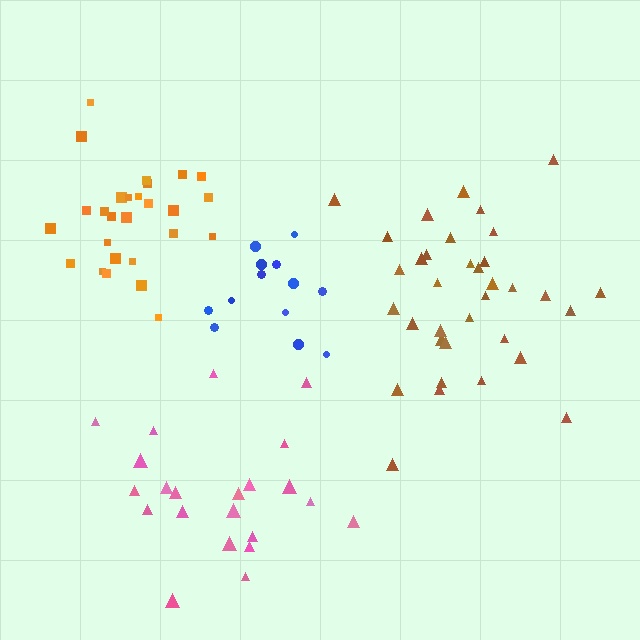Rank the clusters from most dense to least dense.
blue, orange, brown, pink.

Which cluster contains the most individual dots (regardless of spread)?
Brown (35).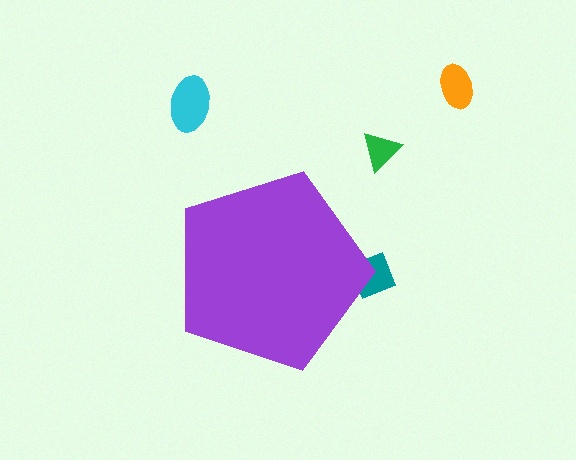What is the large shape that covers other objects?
A purple pentagon.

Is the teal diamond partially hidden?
Yes, the teal diamond is partially hidden behind the purple pentagon.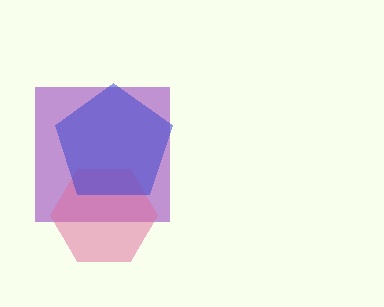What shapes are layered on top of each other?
The layered shapes are: a purple square, a pink hexagon, a blue pentagon.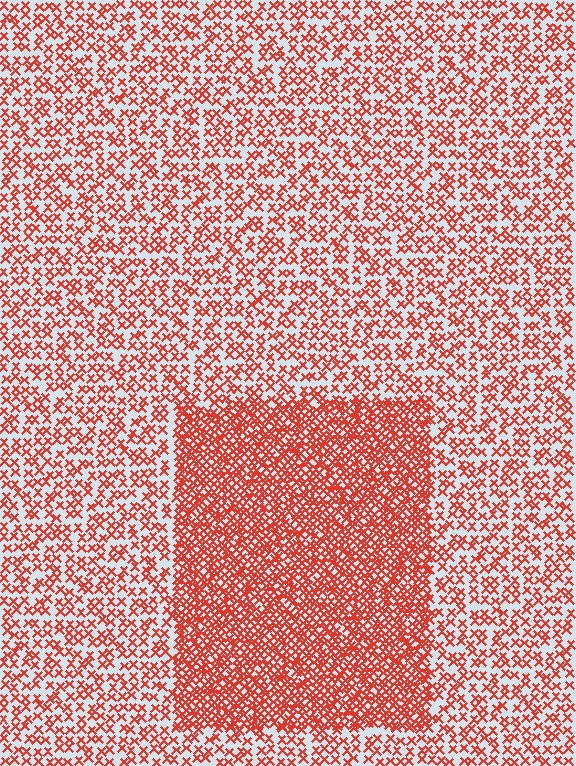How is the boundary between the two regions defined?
The boundary is defined by a change in element density (approximately 2.1x ratio). All elements are the same color, size, and shape.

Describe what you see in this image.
The image contains small red elements arranged at two different densities. A rectangle-shaped region is visible where the elements are more densely packed than the surrounding area.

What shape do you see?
I see a rectangle.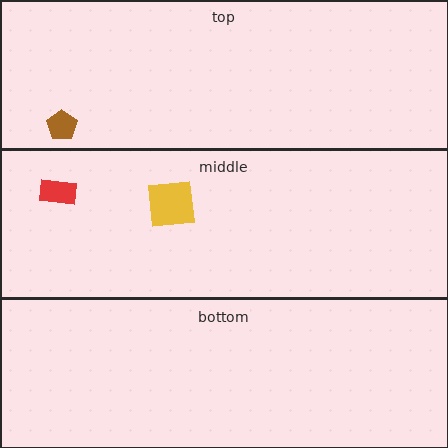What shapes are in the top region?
The brown pentagon.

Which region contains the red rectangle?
The middle region.